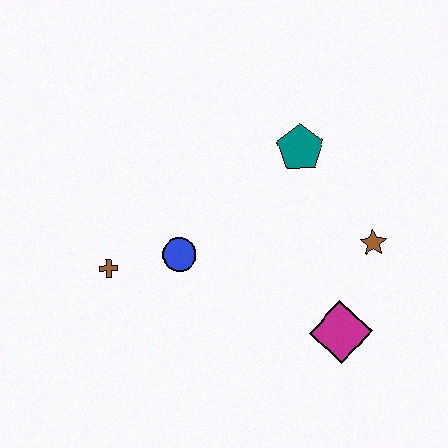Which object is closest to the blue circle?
The brown cross is closest to the blue circle.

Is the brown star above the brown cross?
Yes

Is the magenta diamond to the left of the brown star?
Yes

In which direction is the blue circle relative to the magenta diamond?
The blue circle is to the left of the magenta diamond.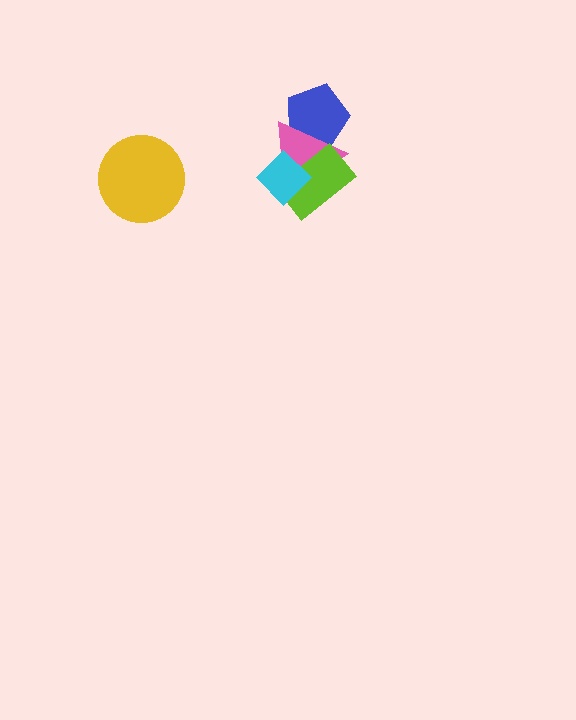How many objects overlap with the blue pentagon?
1 object overlaps with the blue pentagon.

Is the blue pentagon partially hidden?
Yes, it is partially covered by another shape.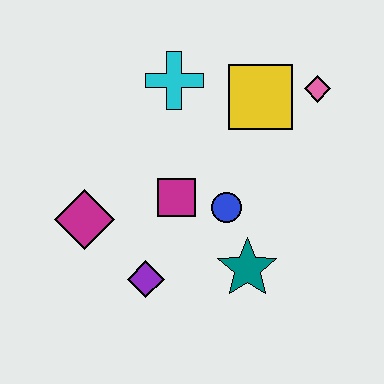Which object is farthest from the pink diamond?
The magenta diamond is farthest from the pink diamond.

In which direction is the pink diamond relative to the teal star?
The pink diamond is above the teal star.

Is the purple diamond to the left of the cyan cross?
Yes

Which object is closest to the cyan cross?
The yellow square is closest to the cyan cross.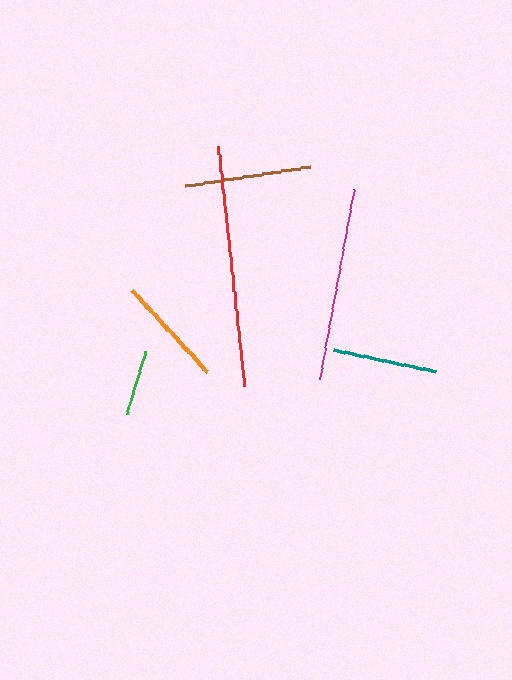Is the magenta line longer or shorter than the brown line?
The magenta line is longer than the brown line.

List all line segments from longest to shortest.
From longest to shortest: red, magenta, brown, orange, teal, green.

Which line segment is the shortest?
The green line is the shortest at approximately 66 pixels.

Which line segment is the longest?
The red line is the longest at approximately 242 pixels.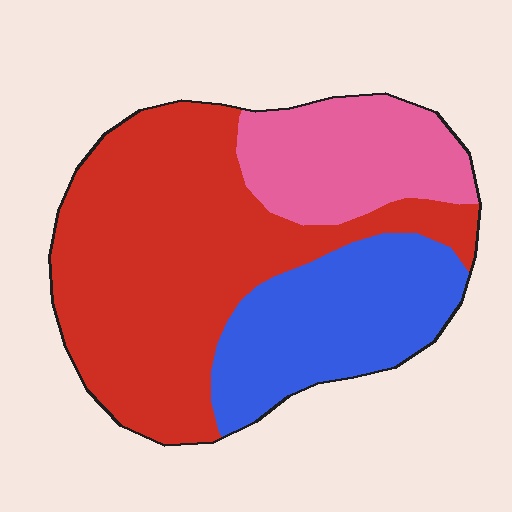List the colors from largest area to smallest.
From largest to smallest: red, blue, pink.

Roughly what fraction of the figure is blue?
Blue takes up about one quarter (1/4) of the figure.